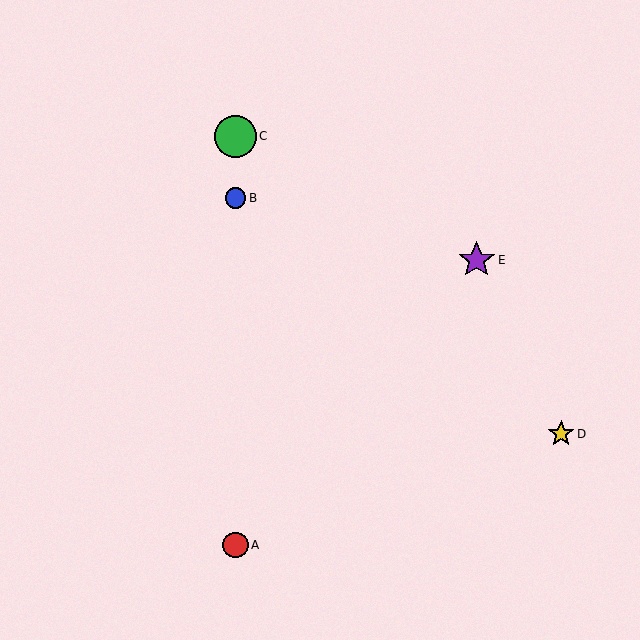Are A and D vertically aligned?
No, A is at x≈235 and D is at x≈561.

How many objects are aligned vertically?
3 objects (A, B, C) are aligned vertically.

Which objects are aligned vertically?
Objects A, B, C are aligned vertically.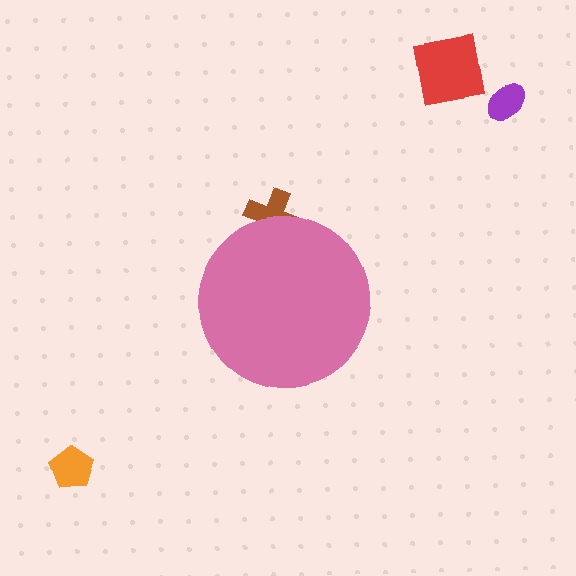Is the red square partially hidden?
No, the red square is fully visible.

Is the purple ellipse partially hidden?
No, the purple ellipse is fully visible.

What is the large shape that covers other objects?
A pink circle.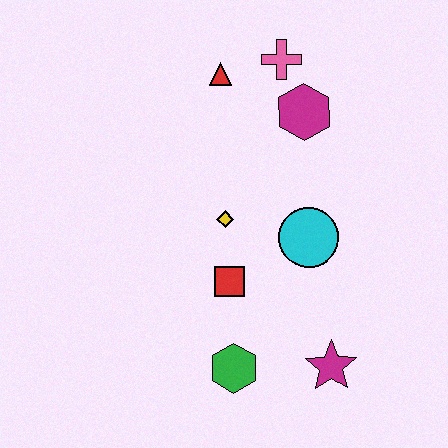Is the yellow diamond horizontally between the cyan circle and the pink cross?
No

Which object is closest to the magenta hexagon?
The pink cross is closest to the magenta hexagon.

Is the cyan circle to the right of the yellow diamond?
Yes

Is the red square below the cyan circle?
Yes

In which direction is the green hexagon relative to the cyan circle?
The green hexagon is below the cyan circle.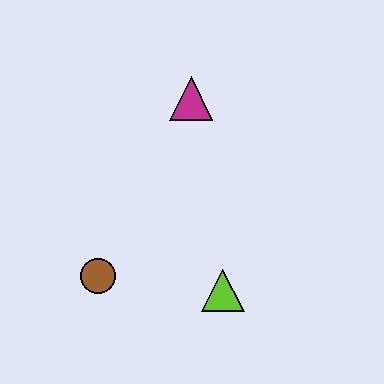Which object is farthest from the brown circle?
The magenta triangle is farthest from the brown circle.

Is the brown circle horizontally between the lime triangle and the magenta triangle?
No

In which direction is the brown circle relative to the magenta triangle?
The brown circle is below the magenta triangle.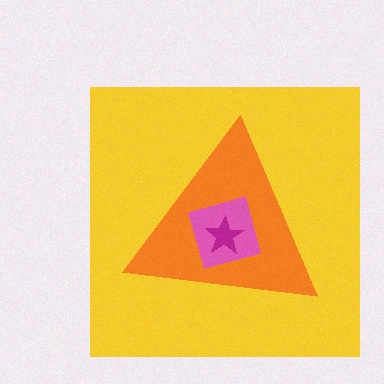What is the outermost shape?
The yellow square.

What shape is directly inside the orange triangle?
The pink square.